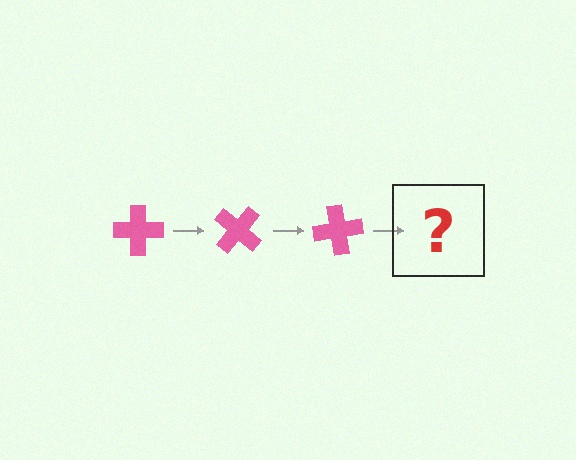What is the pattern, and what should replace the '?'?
The pattern is that the cross rotates 40 degrees each step. The '?' should be a pink cross rotated 120 degrees.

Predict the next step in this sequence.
The next step is a pink cross rotated 120 degrees.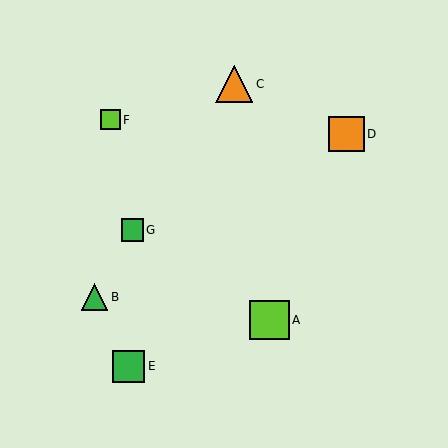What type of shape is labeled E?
Shape E is a green square.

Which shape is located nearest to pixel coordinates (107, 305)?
The green triangle (labeled B) at (95, 297) is nearest to that location.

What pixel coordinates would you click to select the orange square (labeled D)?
Click at (347, 134) to select the orange square D.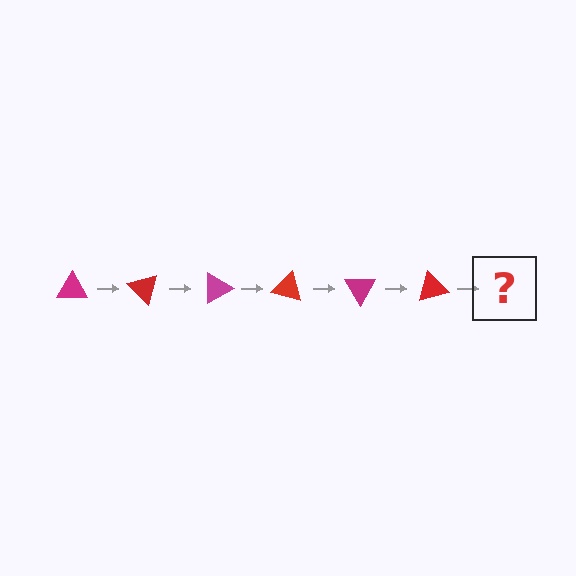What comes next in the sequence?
The next element should be a magenta triangle, rotated 270 degrees from the start.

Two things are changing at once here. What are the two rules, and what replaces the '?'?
The two rules are that it rotates 45 degrees each step and the color cycles through magenta and red. The '?' should be a magenta triangle, rotated 270 degrees from the start.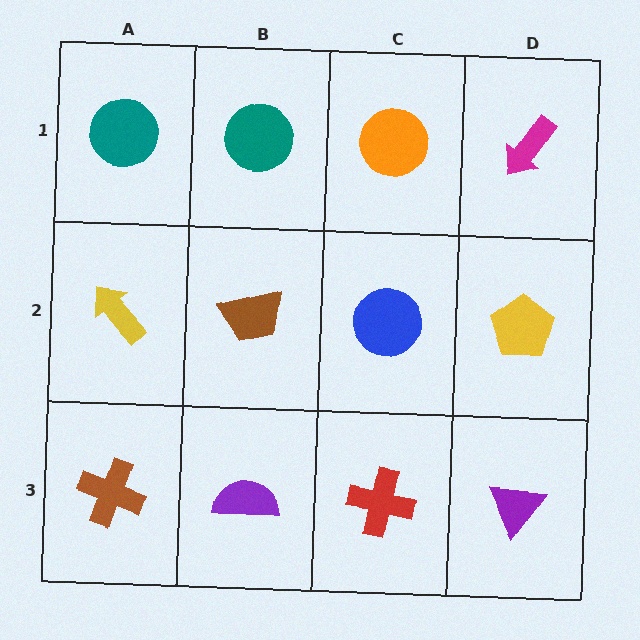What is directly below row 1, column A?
A yellow arrow.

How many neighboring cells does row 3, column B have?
3.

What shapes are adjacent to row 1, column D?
A yellow pentagon (row 2, column D), an orange circle (row 1, column C).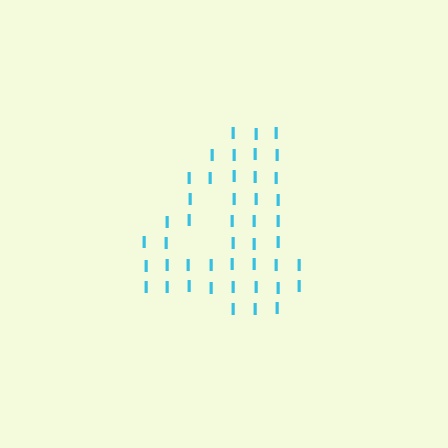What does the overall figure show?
The overall figure shows the digit 4.